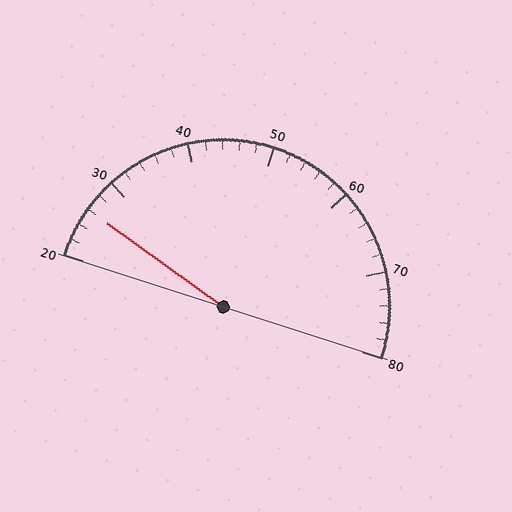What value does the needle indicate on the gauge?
The needle indicates approximately 26.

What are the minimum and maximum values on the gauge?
The gauge ranges from 20 to 80.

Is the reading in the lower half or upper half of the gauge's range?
The reading is in the lower half of the range (20 to 80).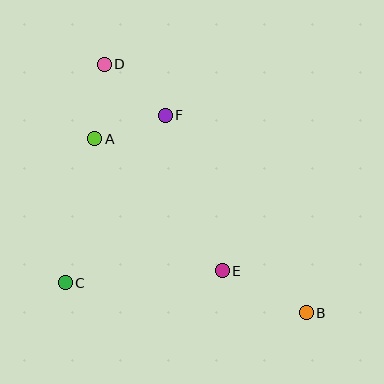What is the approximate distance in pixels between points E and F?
The distance between E and F is approximately 166 pixels.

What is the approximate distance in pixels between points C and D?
The distance between C and D is approximately 222 pixels.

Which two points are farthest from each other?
Points B and D are farthest from each other.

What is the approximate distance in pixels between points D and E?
The distance between D and E is approximately 238 pixels.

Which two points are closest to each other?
Points A and F are closest to each other.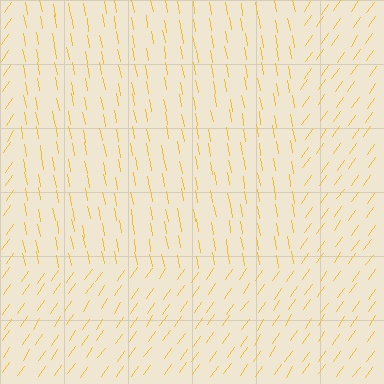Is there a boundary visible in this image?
Yes, there is a texture boundary formed by a change in line orientation.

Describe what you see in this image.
The image is filled with small yellow line segments. A rectangle region in the image has lines oriented differently from the surrounding lines, creating a visible texture boundary.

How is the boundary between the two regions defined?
The boundary is defined purely by a change in line orientation (approximately 45 degrees difference). All lines are the same color and thickness.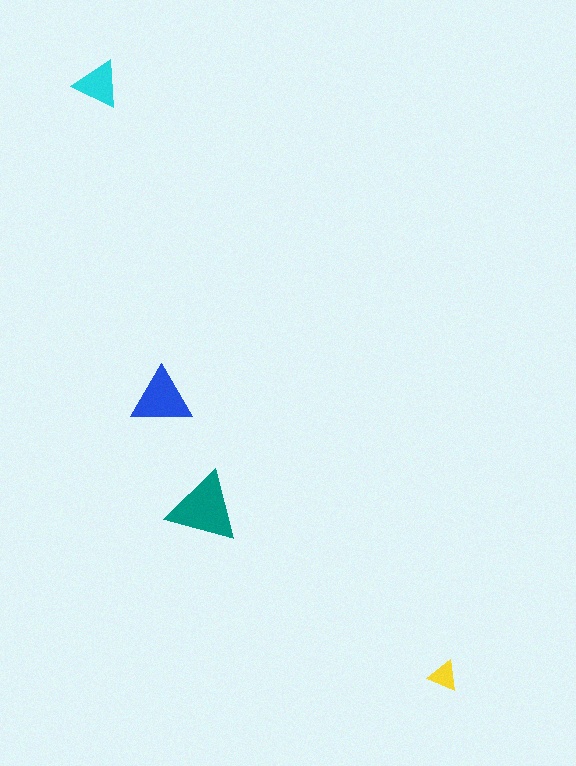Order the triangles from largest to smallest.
the teal one, the blue one, the cyan one, the yellow one.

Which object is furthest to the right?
The yellow triangle is rightmost.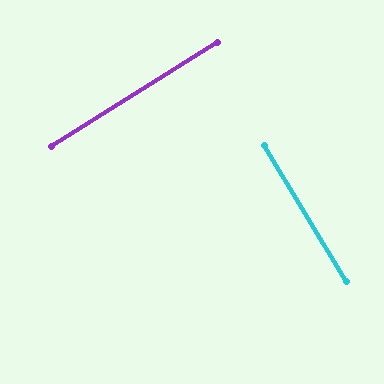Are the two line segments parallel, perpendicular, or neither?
Perpendicular — they meet at approximately 89°.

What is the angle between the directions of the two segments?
Approximately 89 degrees.